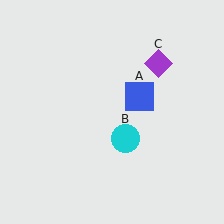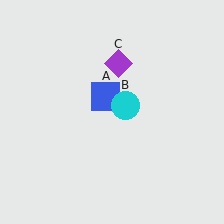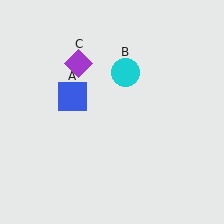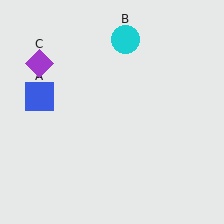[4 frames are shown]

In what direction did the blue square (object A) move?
The blue square (object A) moved left.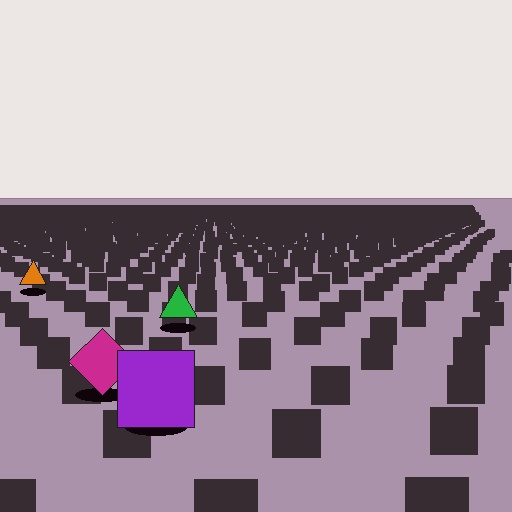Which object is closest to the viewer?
The purple square is closest. The texture marks near it are larger and more spread out.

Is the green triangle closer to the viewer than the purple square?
No. The purple square is closer — you can tell from the texture gradient: the ground texture is coarser near it.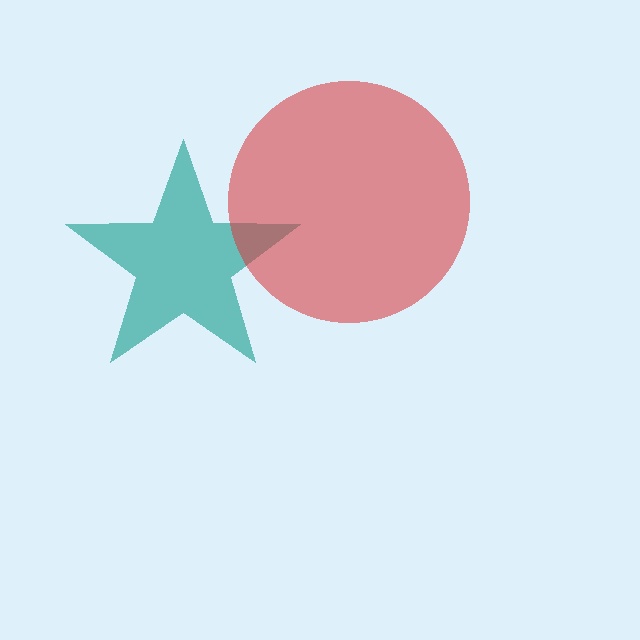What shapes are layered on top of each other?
The layered shapes are: a teal star, a red circle.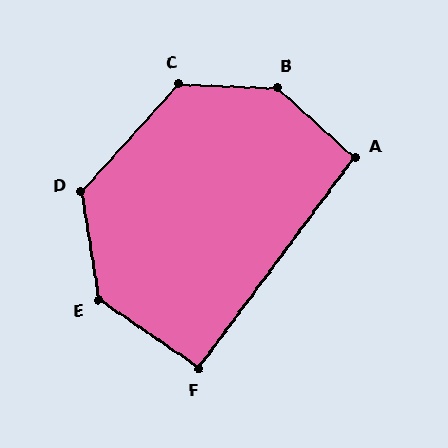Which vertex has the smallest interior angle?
F, at approximately 92 degrees.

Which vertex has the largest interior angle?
B, at approximately 139 degrees.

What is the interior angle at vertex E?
Approximately 134 degrees (obtuse).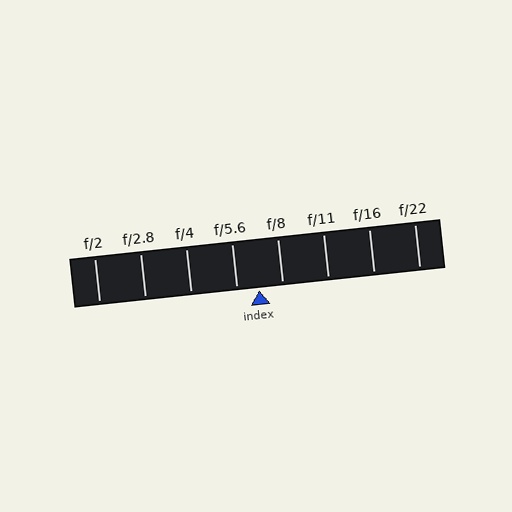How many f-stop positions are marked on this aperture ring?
There are 8 f-stop positions marked.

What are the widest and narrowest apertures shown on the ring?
The widest aperture shown is f/2 and the narrowest is f/22.